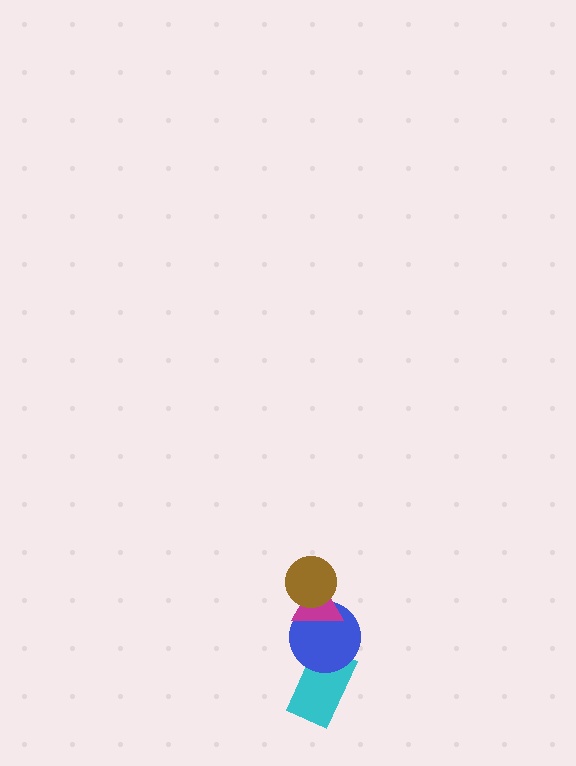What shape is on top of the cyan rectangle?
The blue circle is on top of the cyan rectangle.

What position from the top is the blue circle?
The blue circle is 3rd from the top.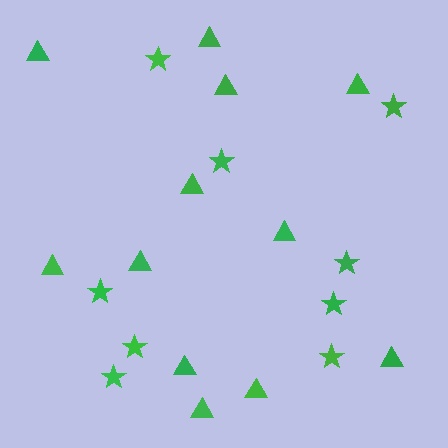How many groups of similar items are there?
There are 2 groups: one group of stars (9) and one group of triangles (12).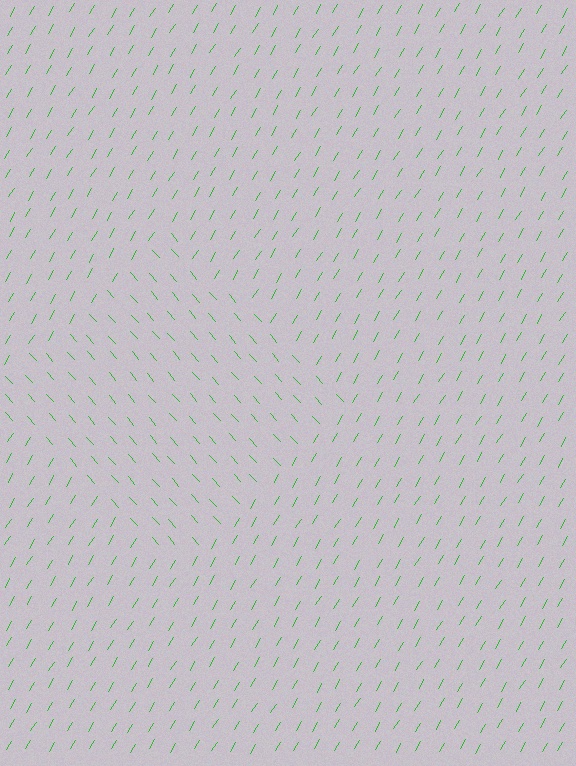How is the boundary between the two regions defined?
The boundary is defined purely by a change in line orientation (approximately 72 degrees difference). All lines are the same color and thickness.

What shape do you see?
I see a diamond.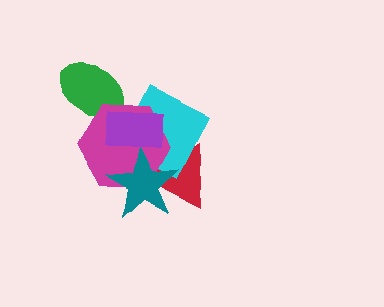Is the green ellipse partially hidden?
Yes, it is partially covered by another shape.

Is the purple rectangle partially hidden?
No, no other shape covers it.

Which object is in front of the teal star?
The purple rectangle is in front of the teal star.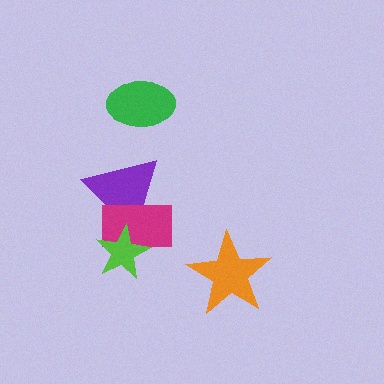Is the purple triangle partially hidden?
Yes, it is partially covered by another shape.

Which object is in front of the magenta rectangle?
The lime star is in front of the magenta rectangle.